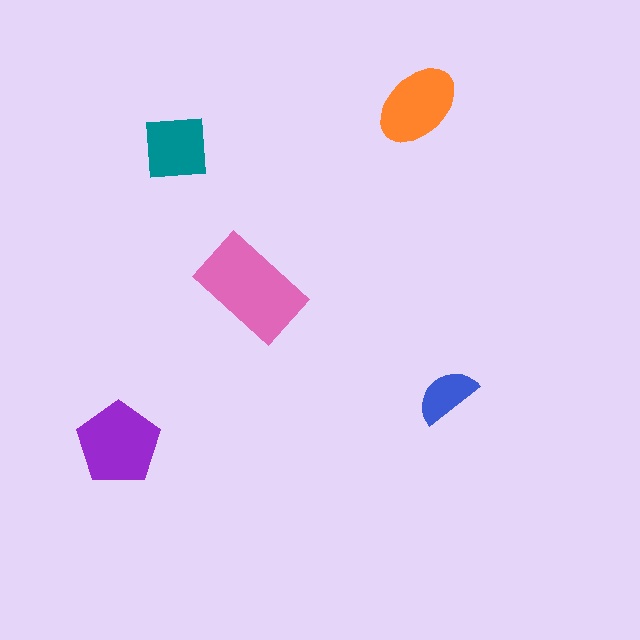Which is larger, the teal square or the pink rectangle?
The pink rectangle.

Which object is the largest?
The pink rectangle.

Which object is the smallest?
The blue semicircle.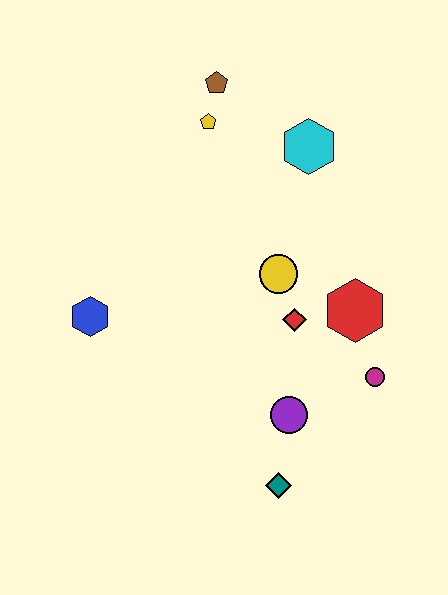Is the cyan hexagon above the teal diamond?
Yes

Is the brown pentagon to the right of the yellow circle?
No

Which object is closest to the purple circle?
The teal diamond is closest to the purple circle.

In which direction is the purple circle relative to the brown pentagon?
The purple circle is below the brown pentagon.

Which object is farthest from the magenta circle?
The brown pentagon is farthest from the magenta circle.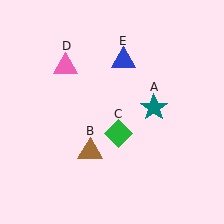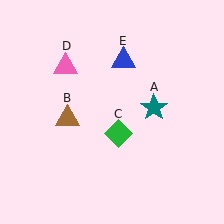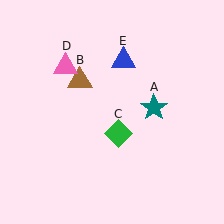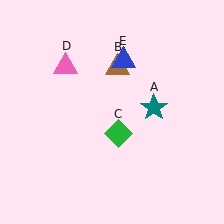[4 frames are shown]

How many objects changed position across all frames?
1 object changed position: brown triangle (object B).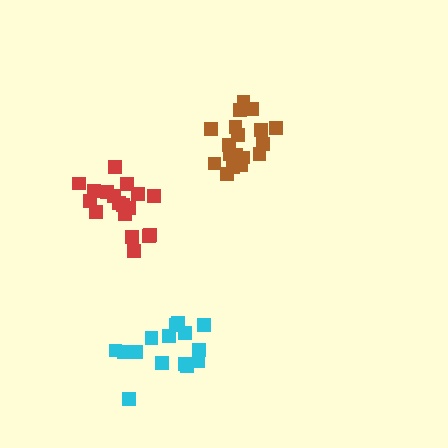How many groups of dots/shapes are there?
There are 3 groups.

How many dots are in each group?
Group 1: 18 dots, Group 2: 15 dots, Group 3: 18 dots (51 total).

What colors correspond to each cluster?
The clusters are colored: brown, cyan, red.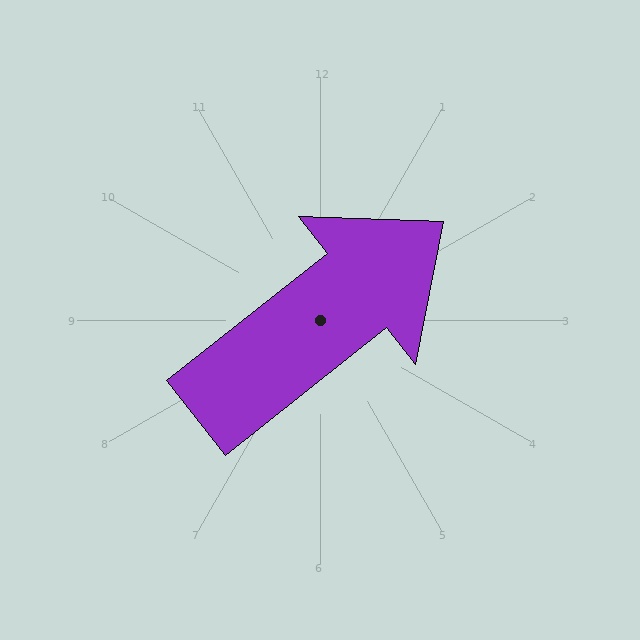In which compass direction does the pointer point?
Northeast.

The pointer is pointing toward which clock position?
Roughly 2 o'clock.